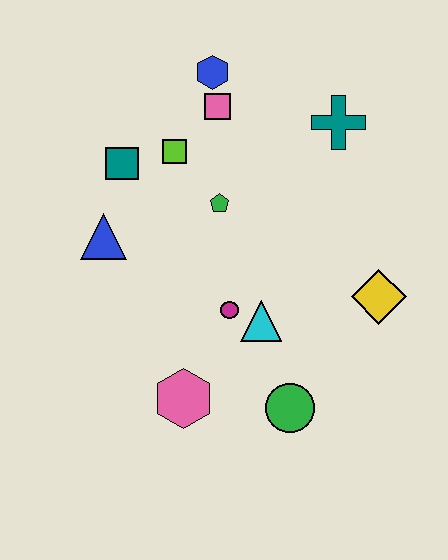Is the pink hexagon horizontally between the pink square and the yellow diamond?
No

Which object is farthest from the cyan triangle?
The blue hexagon is farthest from the cyan triangle.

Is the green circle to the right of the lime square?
Yes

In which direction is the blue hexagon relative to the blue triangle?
The blue hexagon is above the blue triangle.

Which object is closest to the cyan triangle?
The magenta circle is closest to the cyan triangle.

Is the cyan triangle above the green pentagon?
No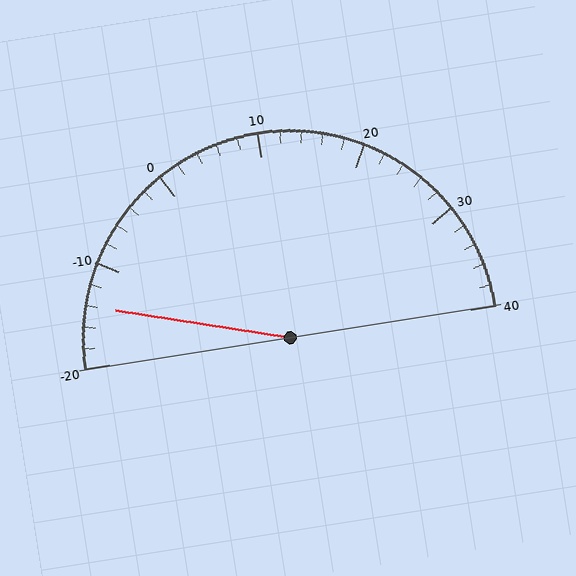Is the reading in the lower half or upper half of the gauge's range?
The reading is in the lower half of the range (-20 to 40).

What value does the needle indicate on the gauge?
The needle indicates approximately -14.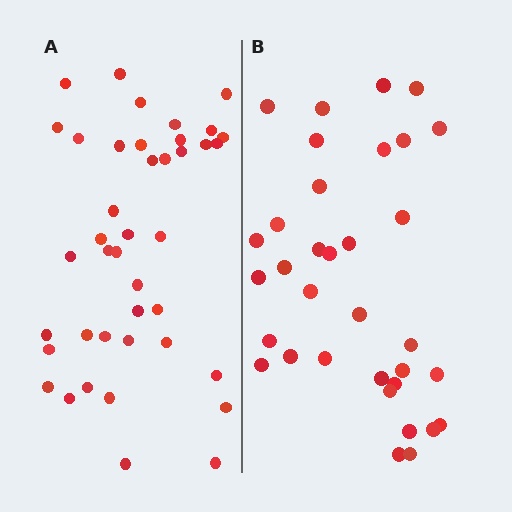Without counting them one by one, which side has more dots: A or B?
Region A (the left region) has more dots.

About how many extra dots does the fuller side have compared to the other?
Region A has roughly 8 or so more dots than region B.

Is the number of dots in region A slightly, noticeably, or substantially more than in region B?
Region A has only slightly more — the two regions are fairly close. The ratio is roughly 1.2 to 1.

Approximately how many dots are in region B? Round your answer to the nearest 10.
About 30 dots. (The exact count is 34, which rounds to 30.)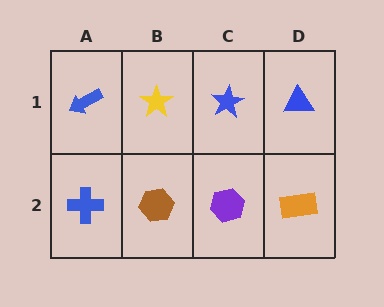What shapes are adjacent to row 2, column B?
A yellow star (row 1, column B), a blue cross (row 2, column A), a purple hexagon (row 2, column C).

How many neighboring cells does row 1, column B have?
3.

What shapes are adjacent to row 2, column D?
A blue triangle (row 1, column D), a purple hexagon (row 2, column C).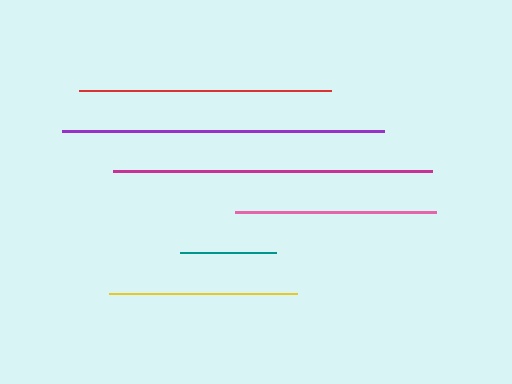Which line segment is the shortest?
The teal line is the shortest at approximately 96 pixels.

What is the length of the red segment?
The red segment is approximately 252 pixels long.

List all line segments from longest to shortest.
From longest to shortest: purple, magenta, red, pink, yellow, teal.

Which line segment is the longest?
The purple line is the longest at approximately 321 pixels.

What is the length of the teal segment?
The teal segment is approximately 96 pixels long.